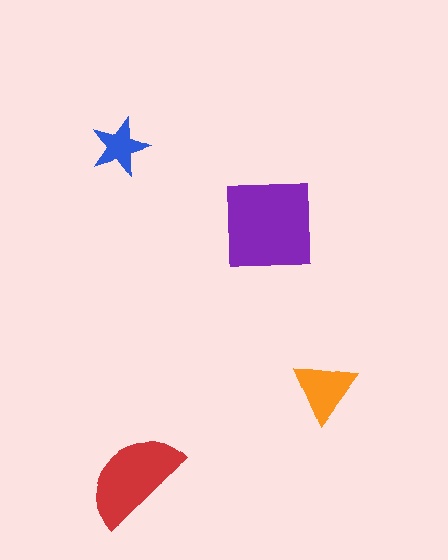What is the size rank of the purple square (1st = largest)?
1st.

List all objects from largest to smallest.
The purple square, the red semicircle, the orange triangle, the blue star.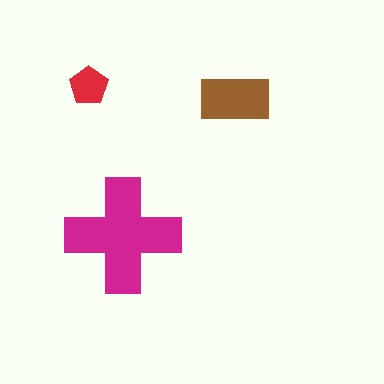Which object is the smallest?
The red pentagon.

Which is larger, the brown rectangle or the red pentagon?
The brown rectangle.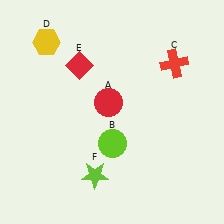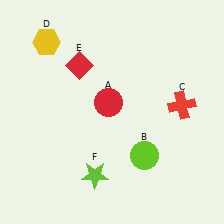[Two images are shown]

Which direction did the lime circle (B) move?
The lime circle (B) moved right.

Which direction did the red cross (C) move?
The red cross (C) moved down.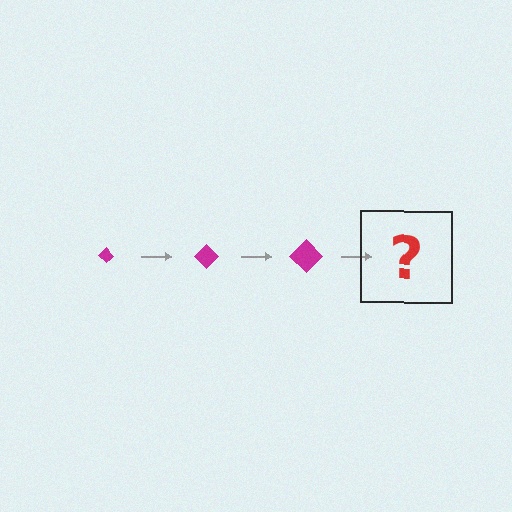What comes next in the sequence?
The next element should be a magenta diamond, larger than the previous one.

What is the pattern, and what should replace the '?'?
The pattern is that the diamond gets progressively larger each step. The '?' should be a magenta diamond, larger than the previous one.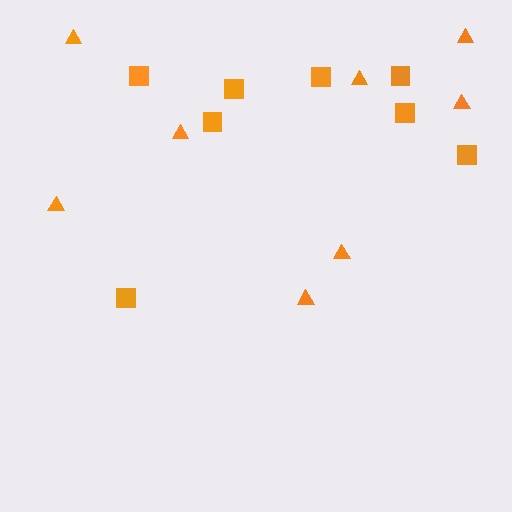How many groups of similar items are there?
There are 2 groups: one group of triangles (8) and one group of squares (8).